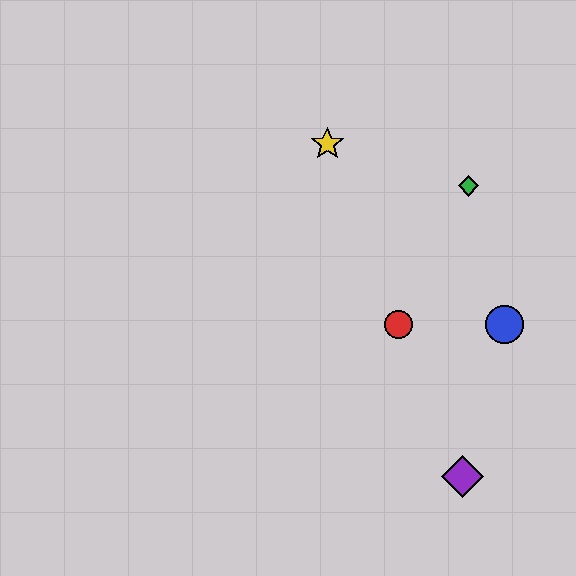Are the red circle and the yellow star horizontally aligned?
No, the red circle is at y≈325 and the yellow star is at y≈144.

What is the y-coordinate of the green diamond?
The green diamond is at y≈186.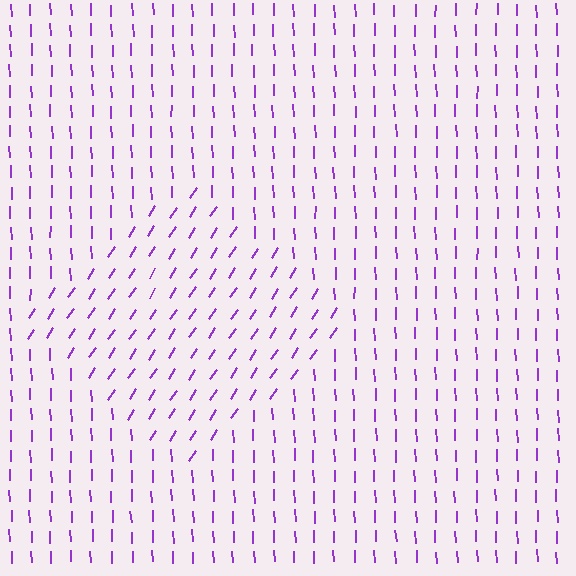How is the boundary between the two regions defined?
The boundary is defined purely by a change in line orientation (approximately 35 degrees difference). All lines are the same color and thickness.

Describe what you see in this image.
The image is filled with small purple line segments. A diamond region in the image has lines oriented differently from the surrounding lines, creating a visible texture boundary.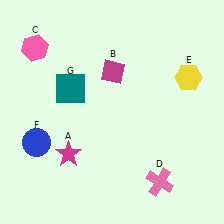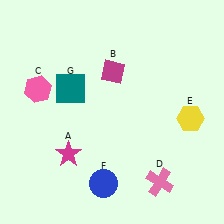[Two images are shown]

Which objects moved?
The objects that moved are: the pink hexagon (C), the yellow hexagon (E), the blue circle (F).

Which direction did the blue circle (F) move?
The blue circle (F) moved right.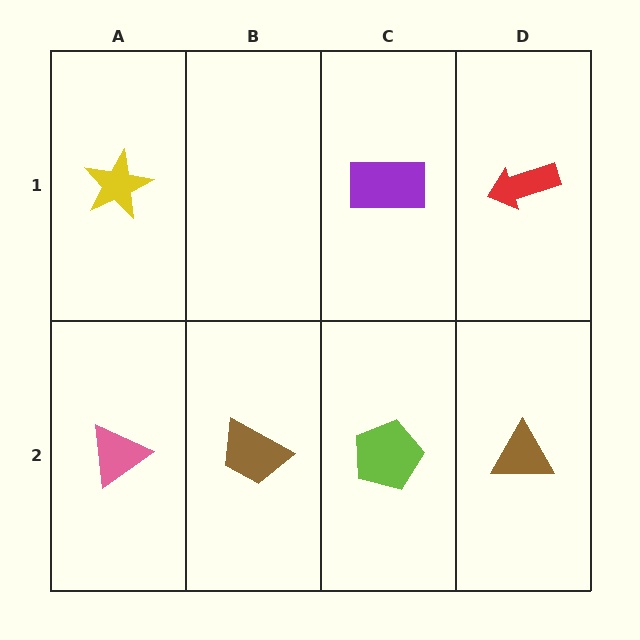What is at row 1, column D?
A red arrow.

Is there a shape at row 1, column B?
No, that cell is empty.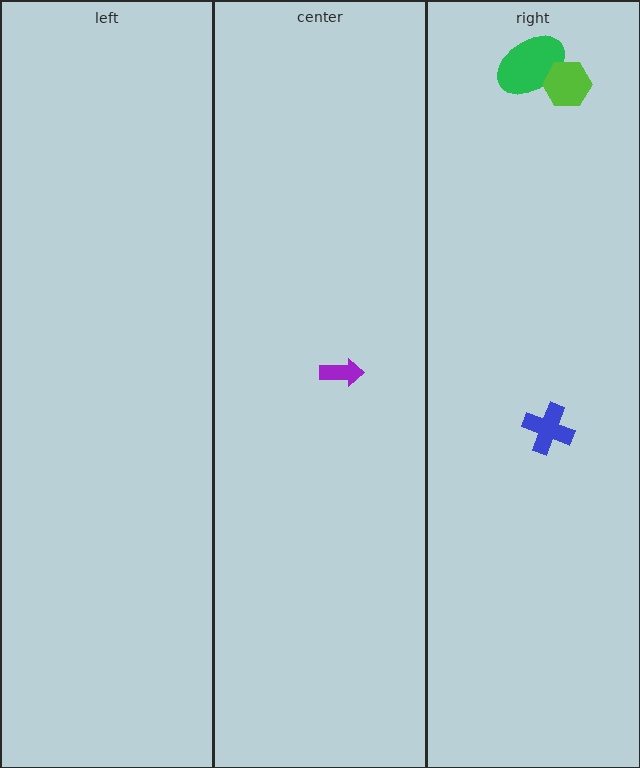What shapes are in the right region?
The blue cross, the green ellipse, the lime hexagon.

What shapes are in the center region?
The purple arrow.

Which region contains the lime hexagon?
The right region.